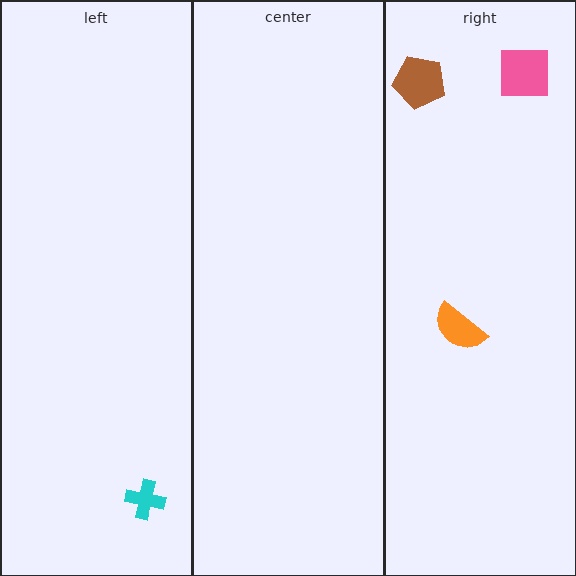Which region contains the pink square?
The right region.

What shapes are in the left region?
The cyan cross.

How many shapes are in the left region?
1.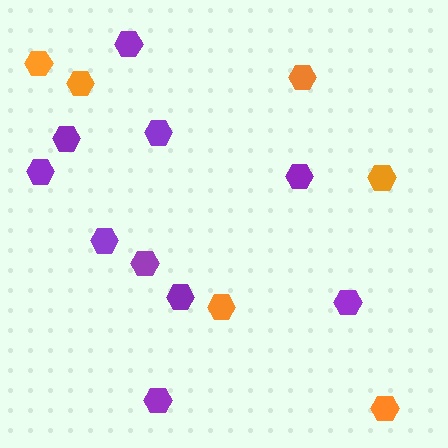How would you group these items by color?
There are 2 groups: one group of purple hexagons (10) and one group of orange hexagons (6).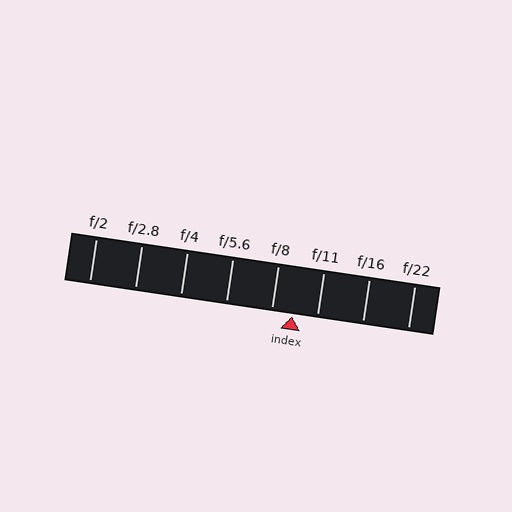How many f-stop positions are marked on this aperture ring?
There are 8 f-stop positions marked.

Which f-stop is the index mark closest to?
The index mark is closest to f/8.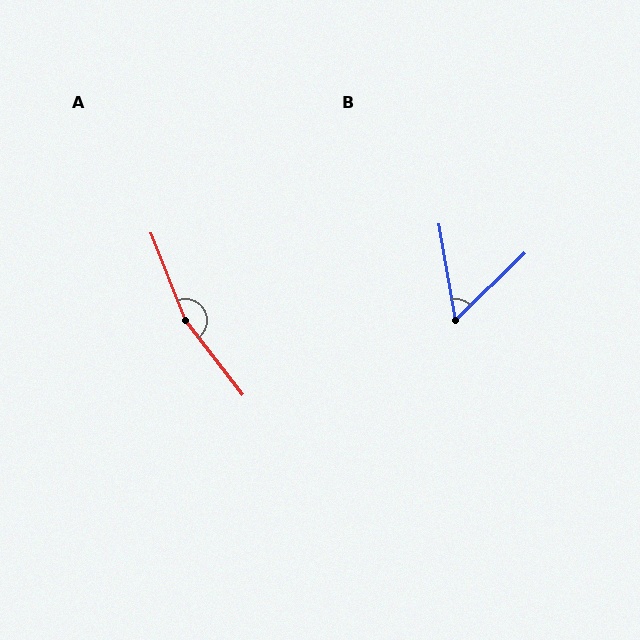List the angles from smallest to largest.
B (55°), A (164°).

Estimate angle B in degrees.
Approximately 55 degrees.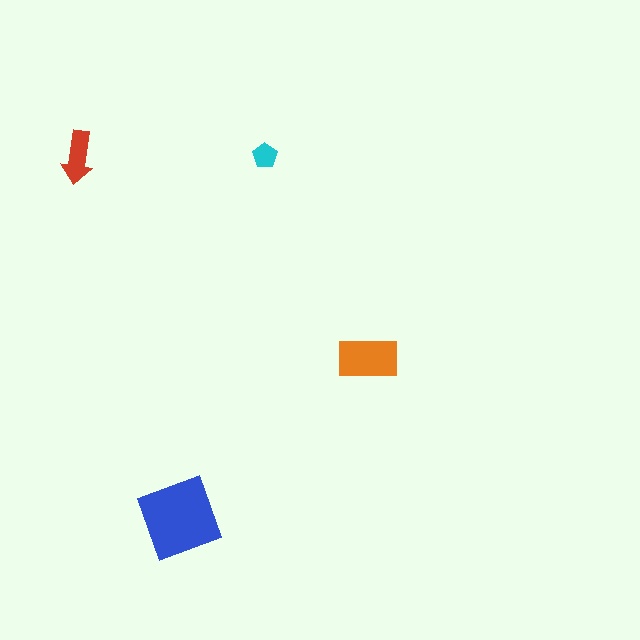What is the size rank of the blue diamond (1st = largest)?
1st.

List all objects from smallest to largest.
The cyan pentagon, the red arrow, the orange rectangle, the blue diamond.